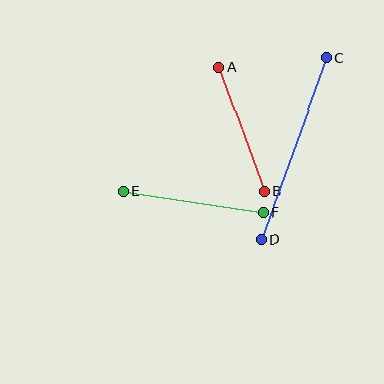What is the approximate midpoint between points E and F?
The midpoint is at approximately (193, 202) pixels.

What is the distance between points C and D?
The distance is approximately 193 pixels.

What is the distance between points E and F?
The distance is approximately 142 pixels.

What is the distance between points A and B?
The distance is approximately 132 pixels.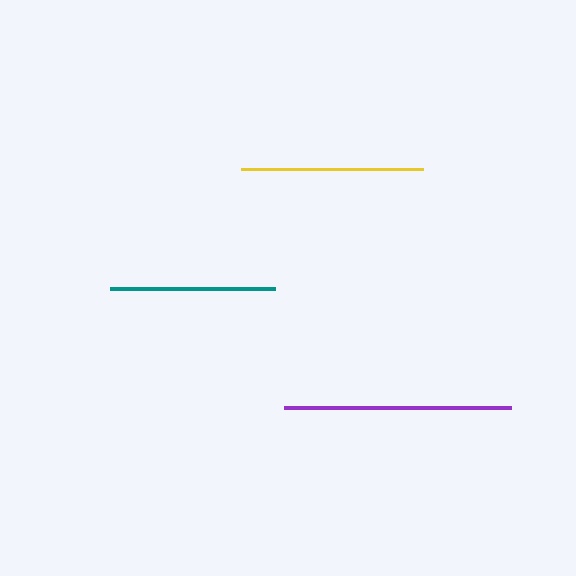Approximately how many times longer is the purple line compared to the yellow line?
The purple line is approximately 1.2 times the length of the yellow line.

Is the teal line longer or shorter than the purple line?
The purple line is longer than the teal line.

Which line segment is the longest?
The purple line is the longest at approximately 226 pixels.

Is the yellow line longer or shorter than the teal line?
The yellow line is longer than the teal line.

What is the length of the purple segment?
The purple segment is approximately 226 pixels long.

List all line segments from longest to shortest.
From longest to shortest: purple, yellow, teal.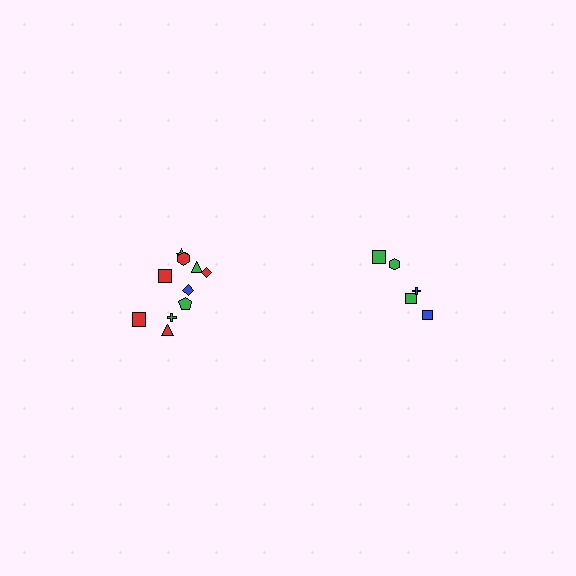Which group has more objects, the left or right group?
The left group.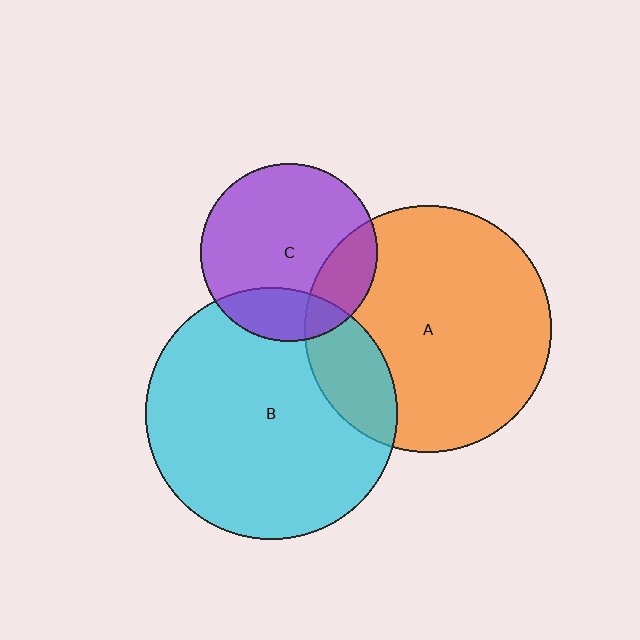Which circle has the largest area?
Circle B (cyan).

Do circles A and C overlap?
Yes.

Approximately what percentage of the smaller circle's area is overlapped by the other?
Approximately 20%.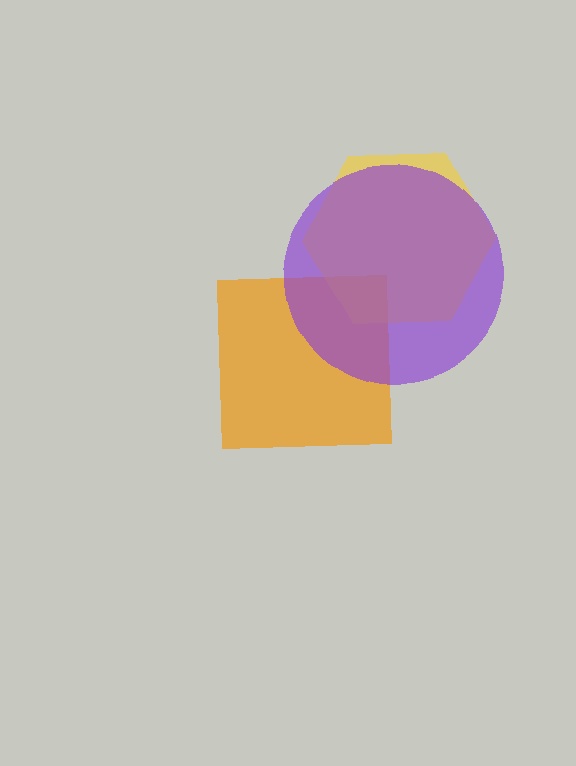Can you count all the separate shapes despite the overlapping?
Yes, there are 3 separate shapes.